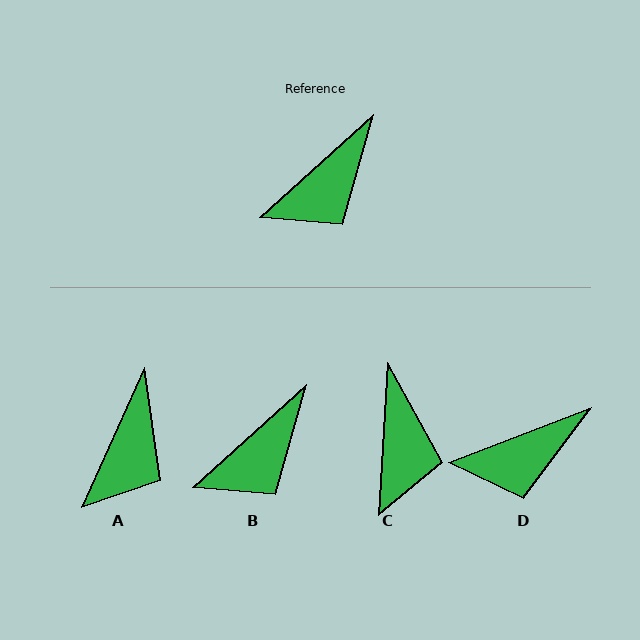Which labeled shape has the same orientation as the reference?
B.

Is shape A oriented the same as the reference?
No, it is off by about 24 degrees.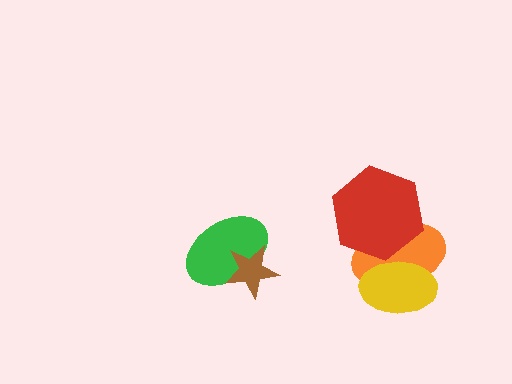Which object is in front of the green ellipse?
The brown star is in front of the green ellipse.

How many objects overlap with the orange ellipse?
2 objects overlap with the orange ellipse.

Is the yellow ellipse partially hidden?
Yes, it is partially covered by another shape.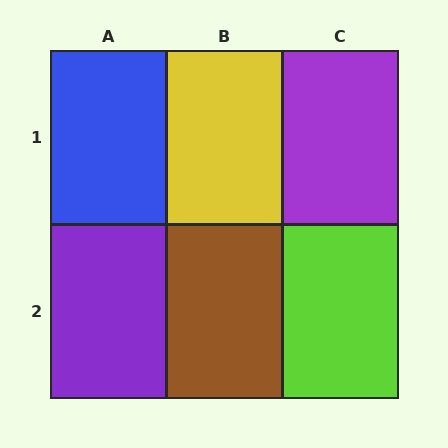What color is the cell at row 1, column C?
Purple.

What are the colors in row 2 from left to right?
Purple, brown, lime.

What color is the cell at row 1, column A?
Blue.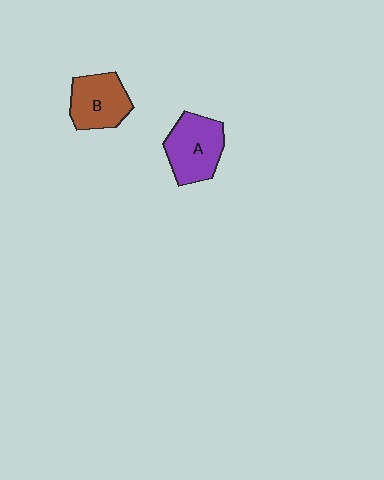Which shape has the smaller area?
Shape B (brown).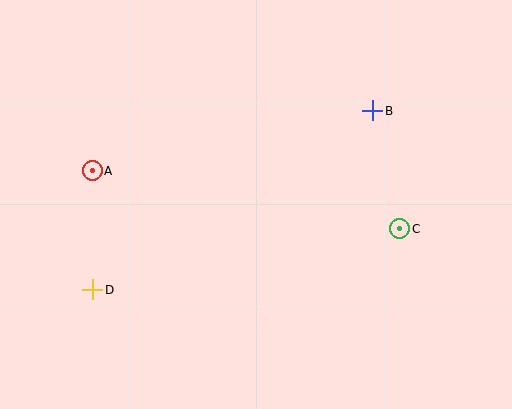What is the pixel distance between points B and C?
The distance between B and C is 121 pixels.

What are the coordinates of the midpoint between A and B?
The midpoint between A and B is at (233, 141).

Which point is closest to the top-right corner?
Point B is closest to the top-right corner.